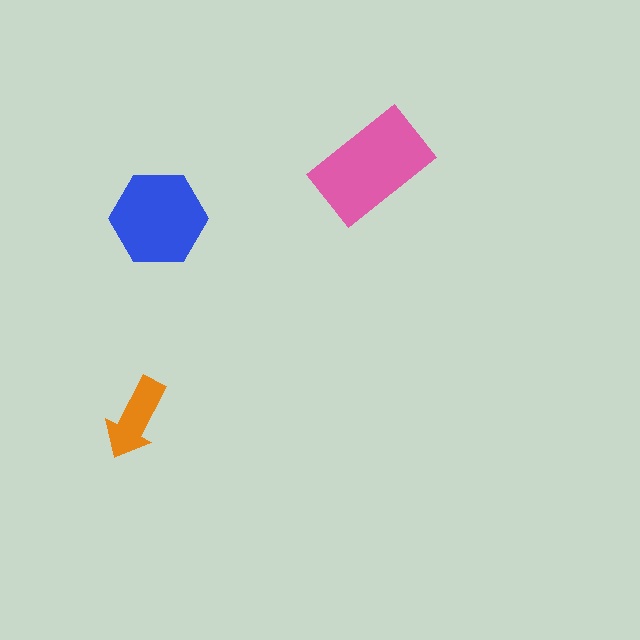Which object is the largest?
The pink rectangle.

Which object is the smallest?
The orange arrow.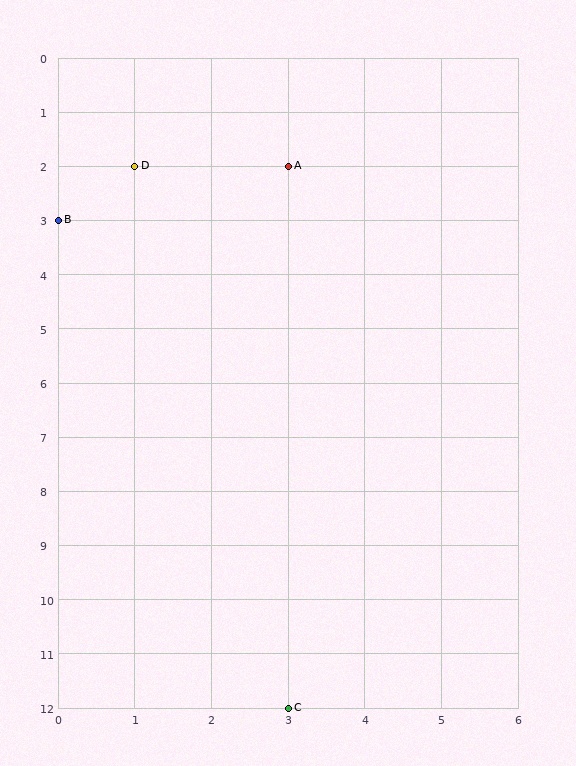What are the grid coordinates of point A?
Point A is at grid coordinates (3, 2).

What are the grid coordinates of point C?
Point C is at grid coordinates (3, 12).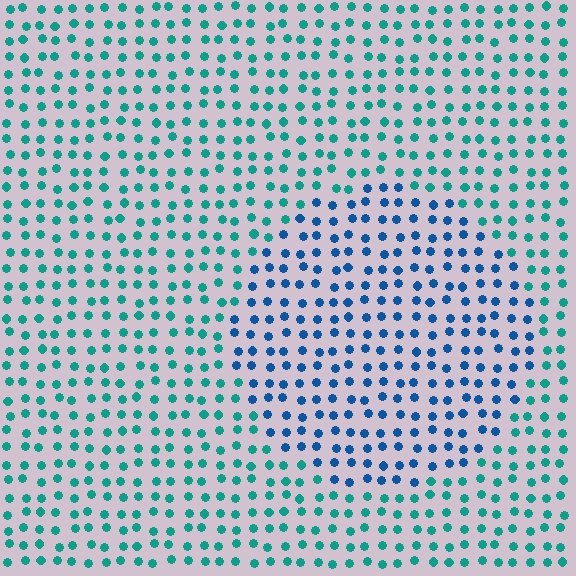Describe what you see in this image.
The image is filled with small teal elements in a uniform arrangement. A circle-shaped region is visible where the elements are tinted to a slightly different hue, forming a subtle color boundary.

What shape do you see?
I see a circle.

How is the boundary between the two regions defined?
The boundary is defined purely by a slight shift in hue (about 39 degrees). Spacing, size, and orientation are identical on both sides.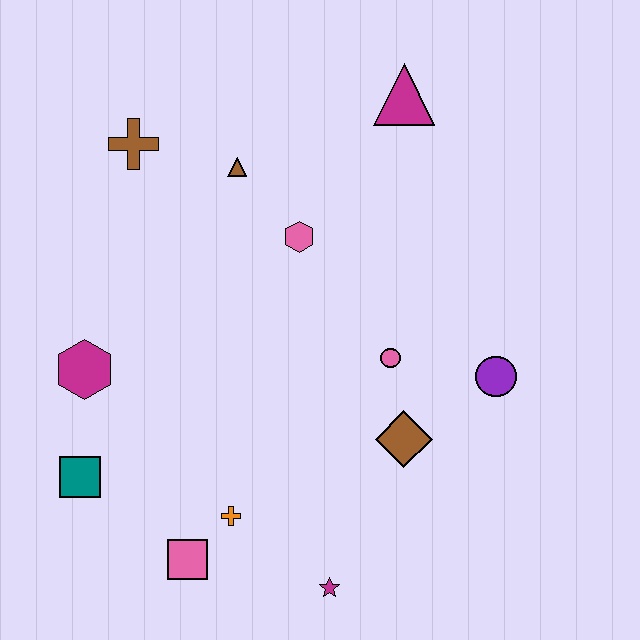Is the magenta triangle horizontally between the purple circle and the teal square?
Yes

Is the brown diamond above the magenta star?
Yes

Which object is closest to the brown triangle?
The pink hexagon is closest to the brown triangle.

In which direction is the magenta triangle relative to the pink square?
The magenta triangle is above the pink square.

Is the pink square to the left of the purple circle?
Yes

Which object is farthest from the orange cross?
The magenta triangle is farthest from the orange cross.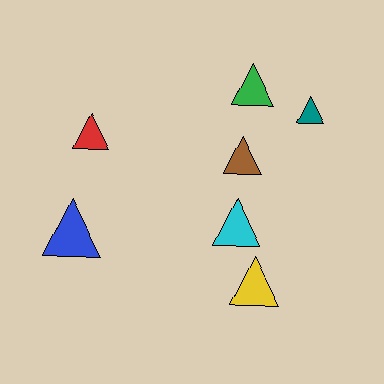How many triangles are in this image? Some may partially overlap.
There are 7 triangles.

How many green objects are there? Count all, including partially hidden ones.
There is 1 green object.